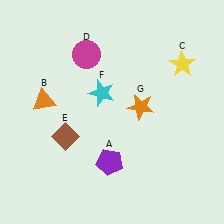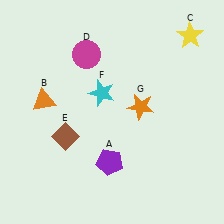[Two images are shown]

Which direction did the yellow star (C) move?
The yellow star (C) moved up.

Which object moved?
The yellow star (C) moved up.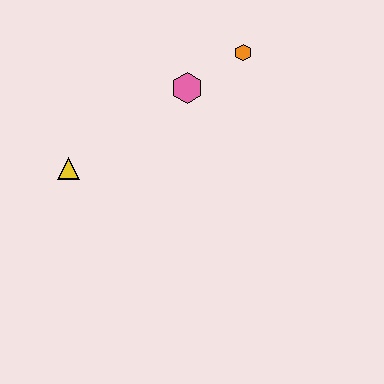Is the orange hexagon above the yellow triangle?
Yes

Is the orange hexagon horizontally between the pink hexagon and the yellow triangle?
No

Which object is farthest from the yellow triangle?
The orange hexagon is farthest from the yellow triangle.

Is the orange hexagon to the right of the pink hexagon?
Yes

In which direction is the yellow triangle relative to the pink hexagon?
The yellow triangle is to the left of the pink hexagon.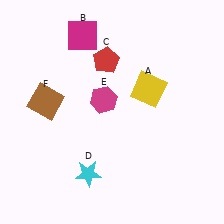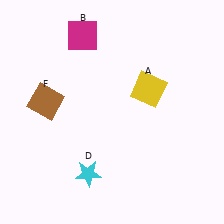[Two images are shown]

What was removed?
The red pentagon (C), the magenta hexagon (E) were removed in Image 2.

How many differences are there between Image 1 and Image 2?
There are 2 differences between the two images.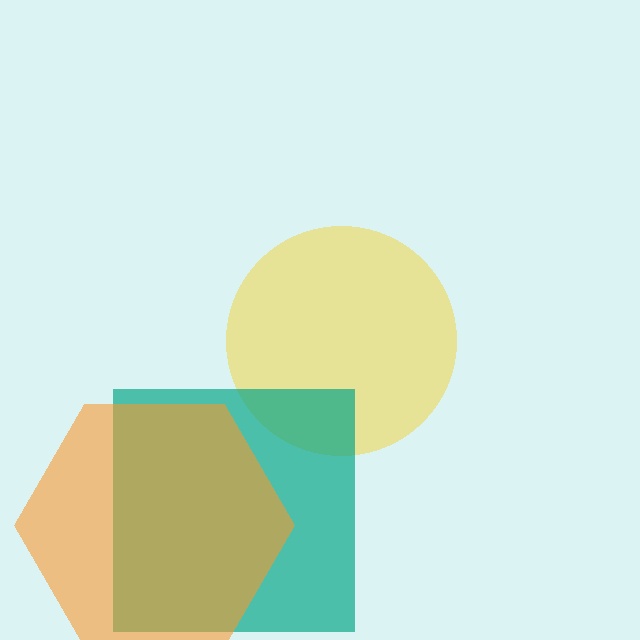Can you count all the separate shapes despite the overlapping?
Yes, there are 3 separate shapes.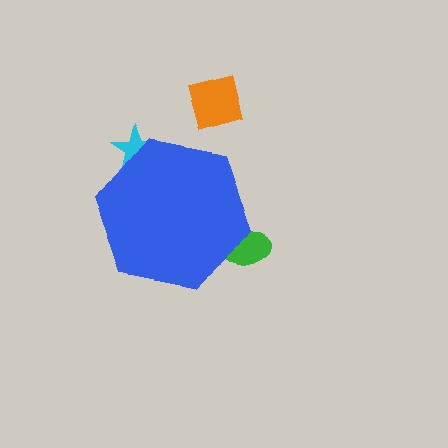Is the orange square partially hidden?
No, the orange square is fully visible.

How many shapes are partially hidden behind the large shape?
2 shapes are partially hidden.